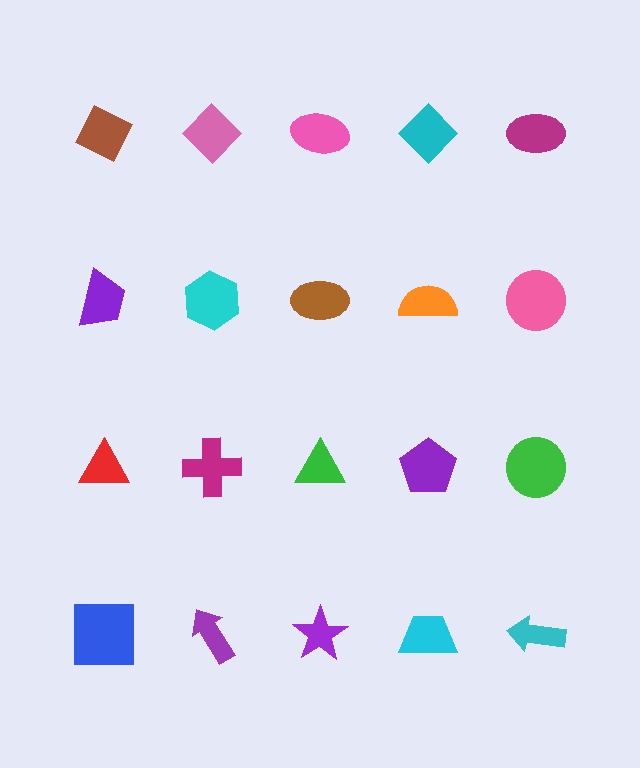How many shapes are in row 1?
5 shapes.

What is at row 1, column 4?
A cyan diamond.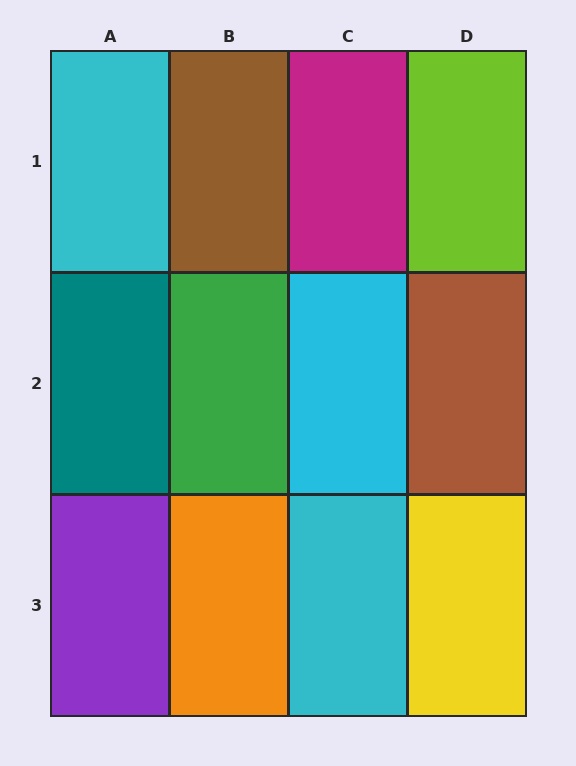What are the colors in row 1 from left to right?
Cyan, brown, magenta, lime.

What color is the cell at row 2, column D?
Brown.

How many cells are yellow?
1 cell is yellow.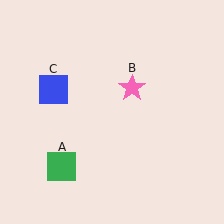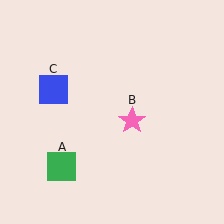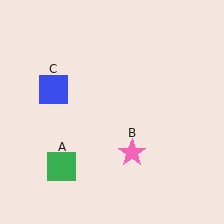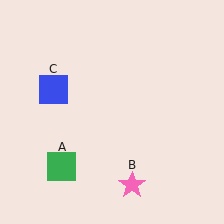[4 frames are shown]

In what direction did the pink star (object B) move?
The pink star (object B) moved down.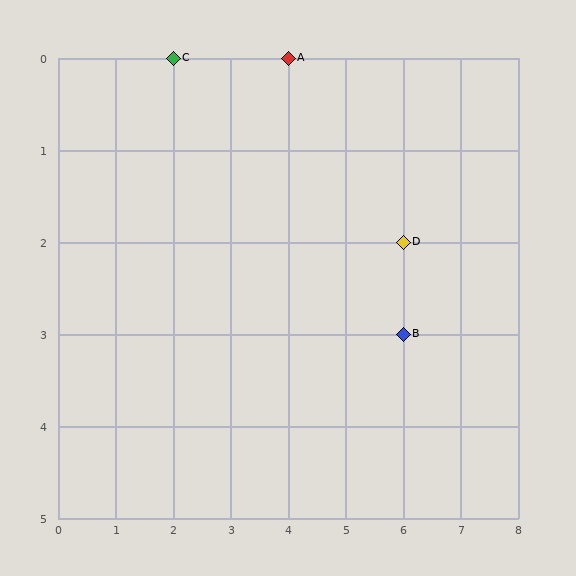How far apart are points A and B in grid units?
Points A and B are 2 columns and 3 rows apart (about 3.6 grid units diagonally).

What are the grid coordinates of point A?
Point A is at grid coordinates (4, 0).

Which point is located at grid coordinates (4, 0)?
Point A is at (4, 0).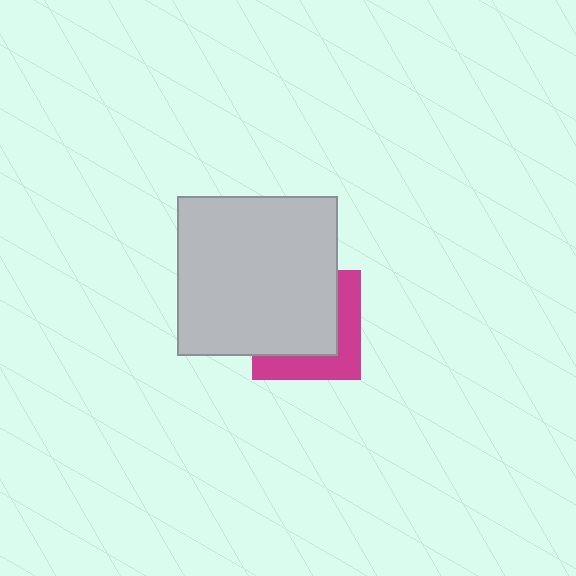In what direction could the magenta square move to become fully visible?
The magenta square could move toward the lower-right. That would shift it out from behind the light gray square entirely.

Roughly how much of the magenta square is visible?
A small part of it is visible (roughly 39%).